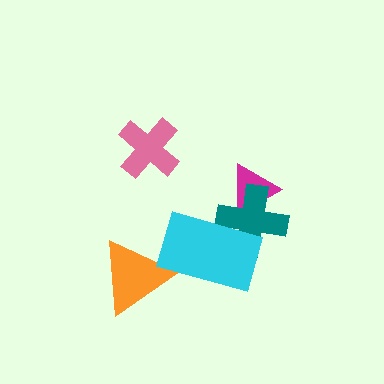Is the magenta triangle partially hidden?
Yes, it is partially covered by another shape.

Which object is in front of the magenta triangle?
The teal cross is in front of the magenta triangle.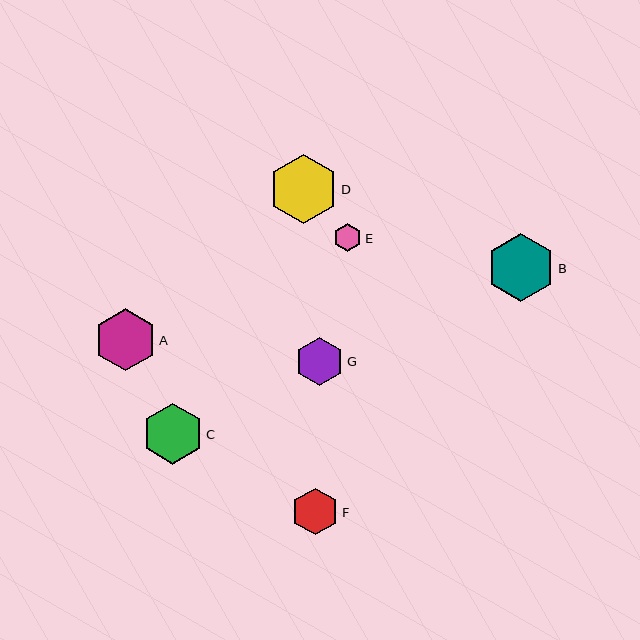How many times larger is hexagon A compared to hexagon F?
Hexagon A is approximately 1.3 times the size of hexagon F.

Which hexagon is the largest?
Hexagon D is the largest with a size of approximately 69 pixels.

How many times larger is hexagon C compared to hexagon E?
Hexagon C is approximately 2.2 times the size of hexagon E.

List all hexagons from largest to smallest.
From largest to smallest: D, B, A, C, G, F, E.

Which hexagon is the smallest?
Hexagon E is the smallest with a size of approximately 28 pixels.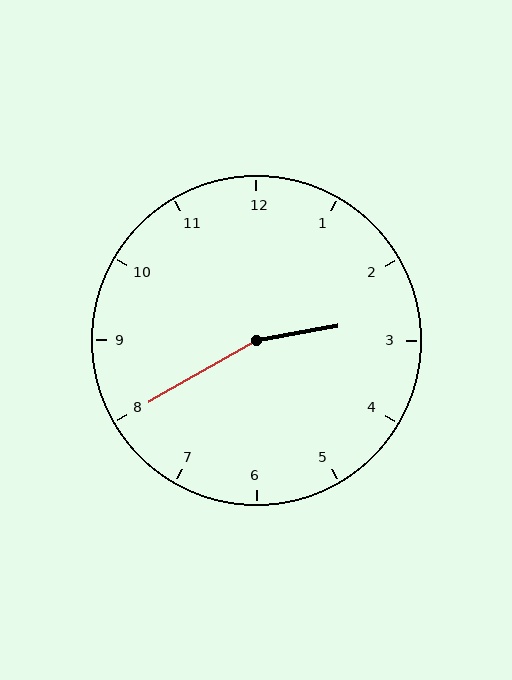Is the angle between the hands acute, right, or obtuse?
It is obtuse.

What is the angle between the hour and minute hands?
Approximately 160 degrees.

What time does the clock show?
2:40.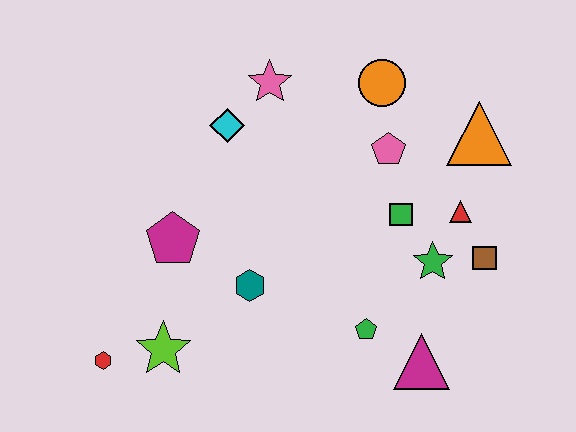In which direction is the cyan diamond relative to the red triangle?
The cyan diamond is to the left of the red triangle.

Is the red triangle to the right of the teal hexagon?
Yes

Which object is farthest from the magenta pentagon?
The orange triangle is farthest from the magenta pentagon.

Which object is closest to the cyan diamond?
The pink star is closest to the cyan diamond.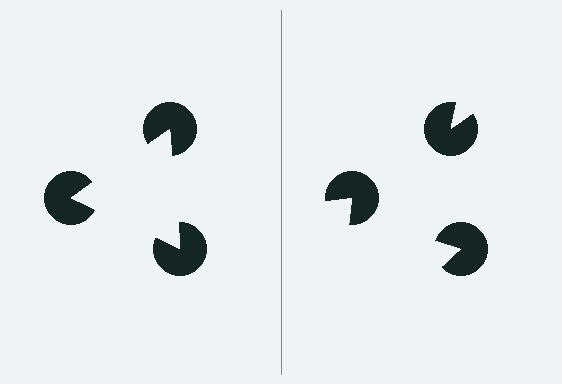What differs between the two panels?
The pac-man discs are positioned identically on both sides; only the wedge orientations differ. On the left they align to a triangle; on the right they are misaligned.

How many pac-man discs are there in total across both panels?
6 — 3 on each side.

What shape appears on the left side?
An illusory triangle.